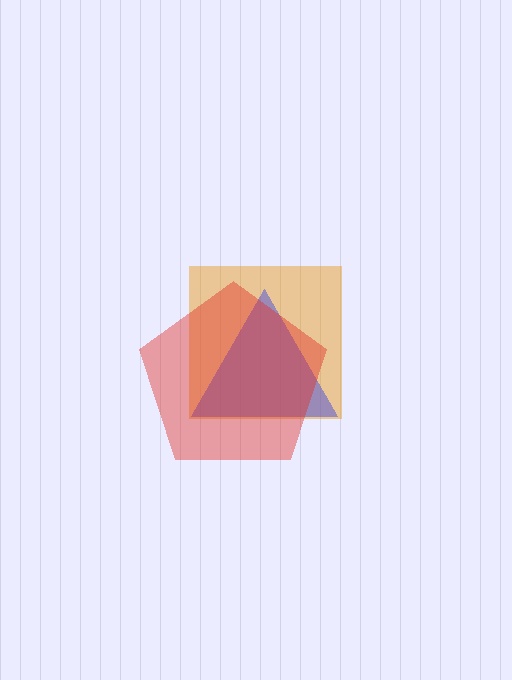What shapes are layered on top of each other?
The layered shapes are: an orange square, a blue triangle, a red pentagon.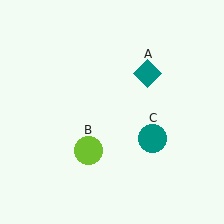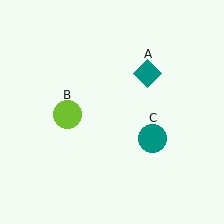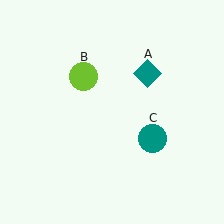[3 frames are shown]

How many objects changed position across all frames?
1 object changed position: lime circle (object B).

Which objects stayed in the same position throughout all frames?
Teal diamond (object A) and teal circle (object C) remained stationary.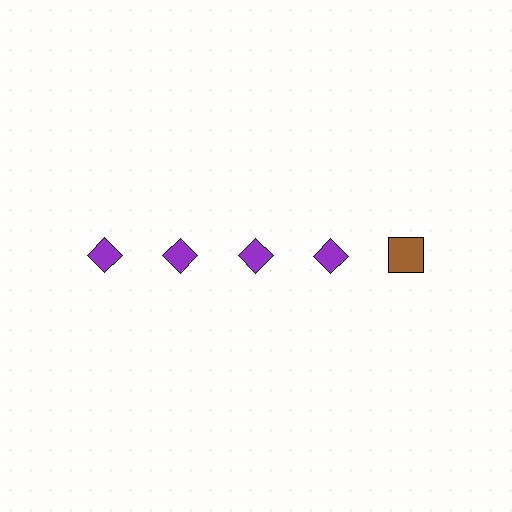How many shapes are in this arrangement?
There are 5 shapes arranged in a grid pattern.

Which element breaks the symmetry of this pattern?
The brown square in the top row, rightmost column breaks the symmetry. All other shapes are purple diamonds.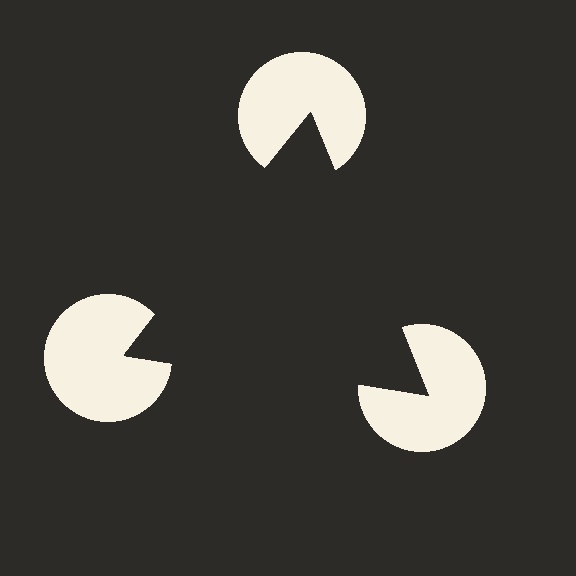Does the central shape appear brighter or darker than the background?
It typically appears slightly darker than the background, even though no actual brightness change is drawn.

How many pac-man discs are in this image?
There are 3 — one at each vertex of the illusory triangle.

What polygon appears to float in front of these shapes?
An illusory triangle — its edges are inferred from the aligned wedge cuts in the pac-man discs, not physically drawn.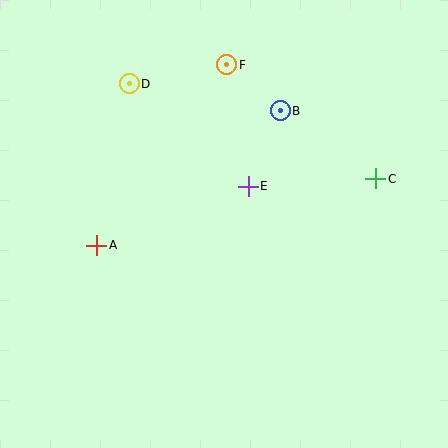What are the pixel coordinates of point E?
Point E is at (248, 186).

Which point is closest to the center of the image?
Point E at (248, 186) is closest to the center.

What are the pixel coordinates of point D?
Point D is at (129, 84).